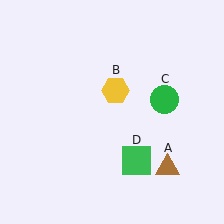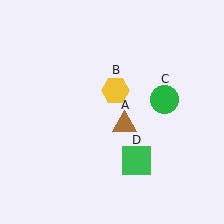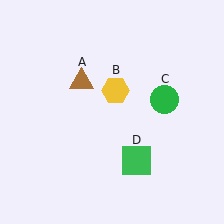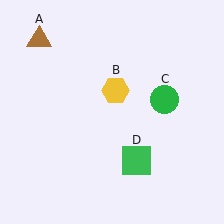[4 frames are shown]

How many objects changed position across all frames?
1 object changed position: brown triangle (object A).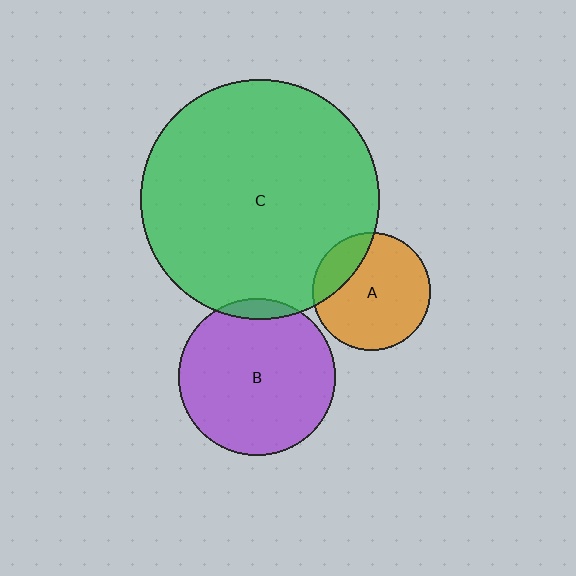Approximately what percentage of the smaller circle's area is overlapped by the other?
Approximately 20%.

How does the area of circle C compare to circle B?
Approximately 2.3 times.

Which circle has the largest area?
Circle C (green).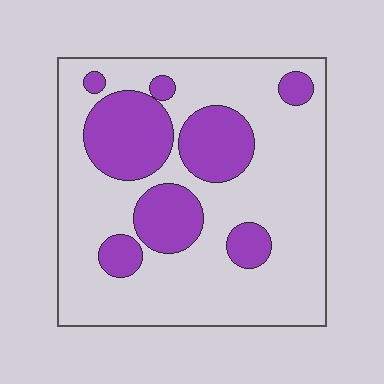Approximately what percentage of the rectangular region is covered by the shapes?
Approximately 30%.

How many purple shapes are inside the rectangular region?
8.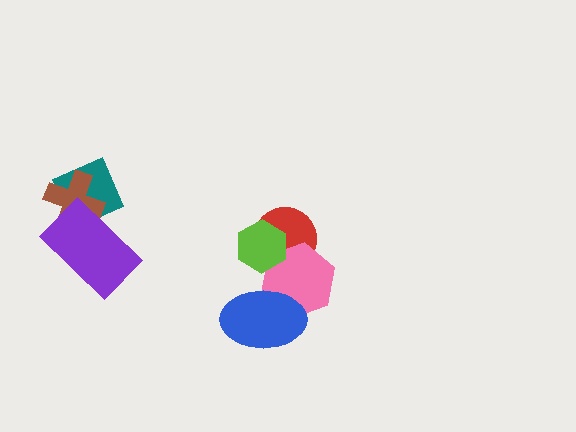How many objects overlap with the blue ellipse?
1 object overlaps with the blue ellipse.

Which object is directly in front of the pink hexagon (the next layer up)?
The blue ellipse is directly in front of the pink hexagon.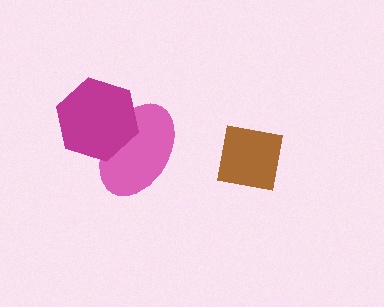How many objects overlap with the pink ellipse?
1 object overlaps with the pink ellipse.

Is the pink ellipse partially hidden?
Yes, it is partially covered by another shape.